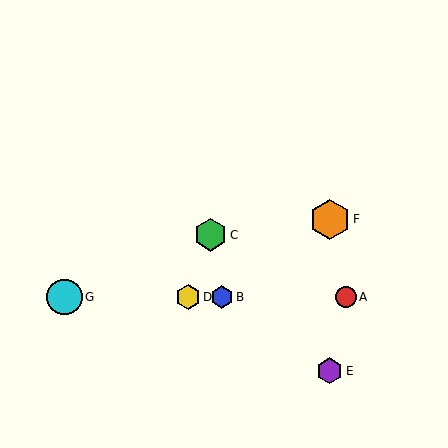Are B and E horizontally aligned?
No, B is at y≈297 and E is at y≈371.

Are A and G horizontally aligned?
Yes, both are at y≈297.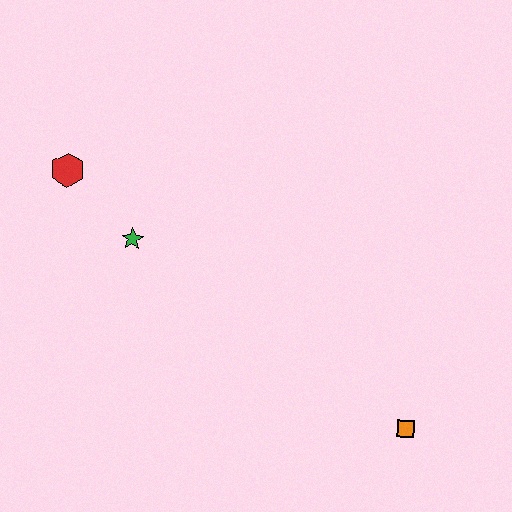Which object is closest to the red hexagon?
The green star is closest to the red hexagon.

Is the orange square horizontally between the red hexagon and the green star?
No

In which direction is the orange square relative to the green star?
The orange square is to the right of the green star.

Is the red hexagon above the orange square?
Yes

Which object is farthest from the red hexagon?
The orange square is farthest from the red hexagon.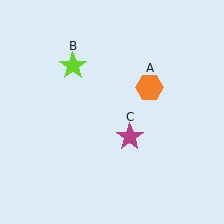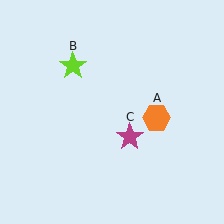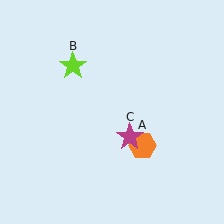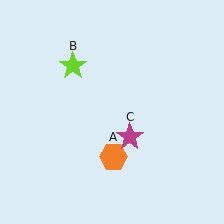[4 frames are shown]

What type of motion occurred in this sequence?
The orange hexagon (object A) rotated clockwise around the center of the scene.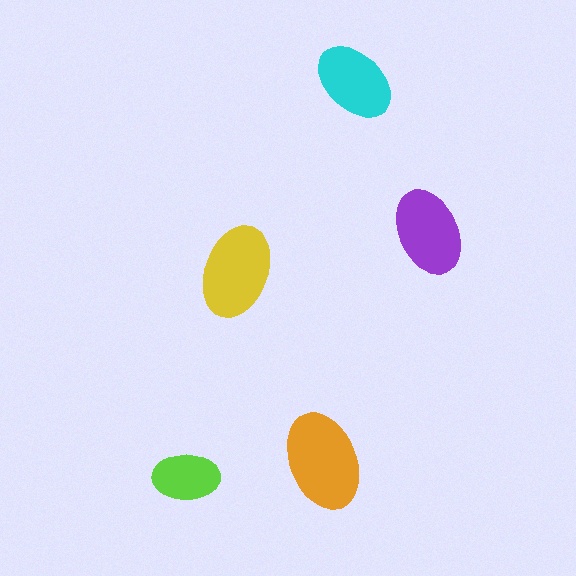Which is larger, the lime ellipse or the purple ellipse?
The purple one.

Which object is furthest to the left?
The lime ellipse is leftmost.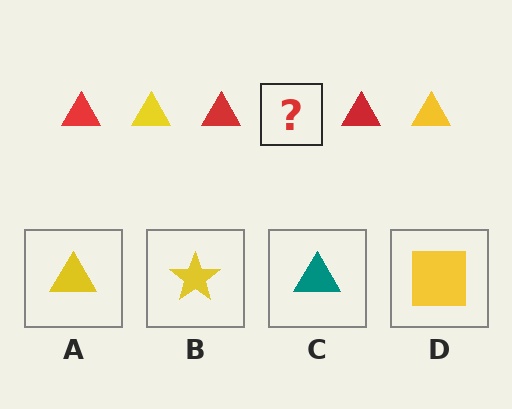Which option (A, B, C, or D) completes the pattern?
A.